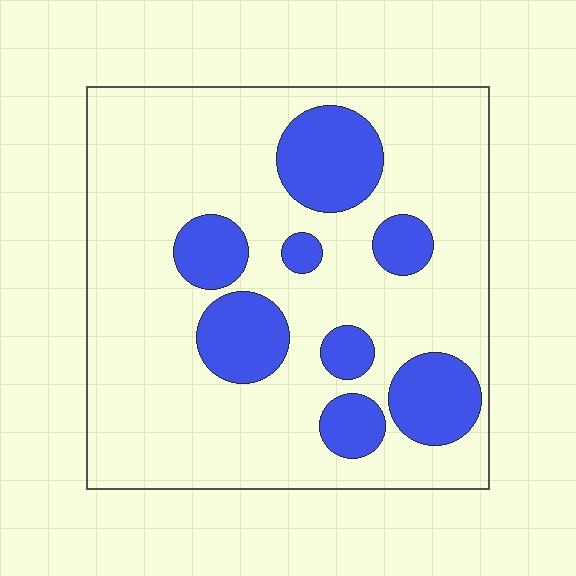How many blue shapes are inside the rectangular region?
8.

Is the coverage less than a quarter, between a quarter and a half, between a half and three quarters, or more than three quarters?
Less than a quarter.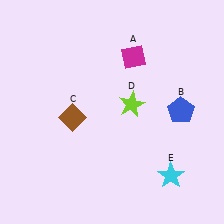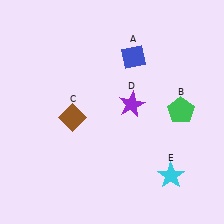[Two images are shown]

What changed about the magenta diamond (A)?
In Image 1, A is magenta. In Image 2, it changed to blue.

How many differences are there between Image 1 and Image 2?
There are 3 differences between the two images.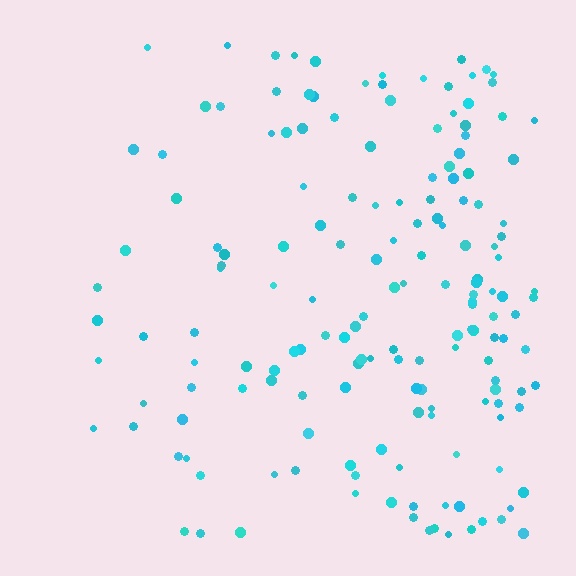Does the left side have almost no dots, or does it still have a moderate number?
Still a moderate number, just noticeably fewer than the right.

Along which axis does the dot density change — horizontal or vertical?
Horizontal.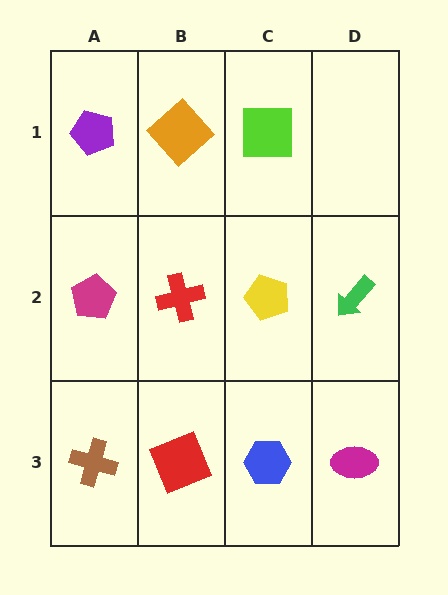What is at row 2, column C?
A yellow pentagon.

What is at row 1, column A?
A purple pentagon.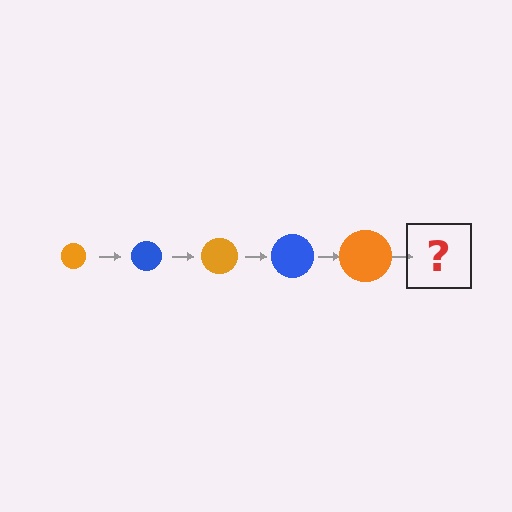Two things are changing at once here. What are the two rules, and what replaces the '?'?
The two rules are that the circle grows larger each step and the color cycles through orange and blue. The '?' should be a blue circle, larger than the previous one.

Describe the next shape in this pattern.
It should be a blue circle, larger than the previous one.